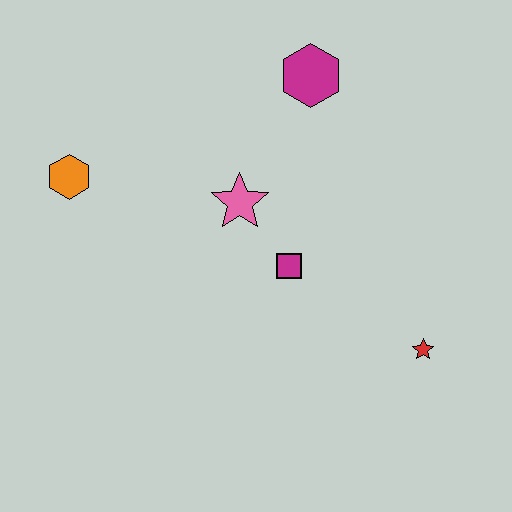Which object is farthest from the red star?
The orange hexagon is farthest from the red star.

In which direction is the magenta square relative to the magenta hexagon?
The magenta square is below the magenta hexagon.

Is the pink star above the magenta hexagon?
No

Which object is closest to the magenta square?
The pink star is closest to the magenta square.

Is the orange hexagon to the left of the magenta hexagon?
Yes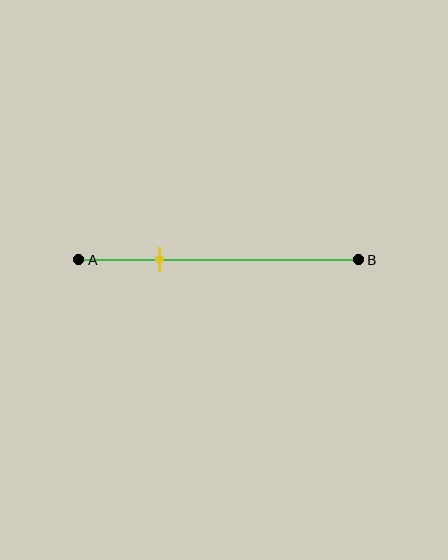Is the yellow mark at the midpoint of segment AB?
No, the mark is at about 30% from A, not at the 50% midpoint.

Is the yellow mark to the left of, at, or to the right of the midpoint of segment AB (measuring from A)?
The yellow mark is to the left of the midpoint of segment AB.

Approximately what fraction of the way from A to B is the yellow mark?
The yellow mark is approximately 30% of the way from A to B.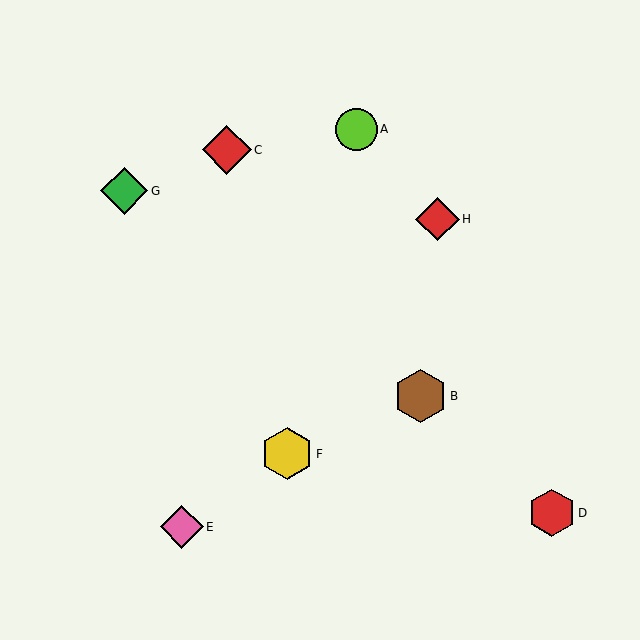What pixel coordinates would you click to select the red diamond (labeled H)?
Click at (438, 219) to select the red diamond H.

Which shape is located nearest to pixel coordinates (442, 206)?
The red diamond (labeled H) at (438, 219) is nearest to that location.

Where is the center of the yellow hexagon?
The center of the yellow hexagon is at (287, 454).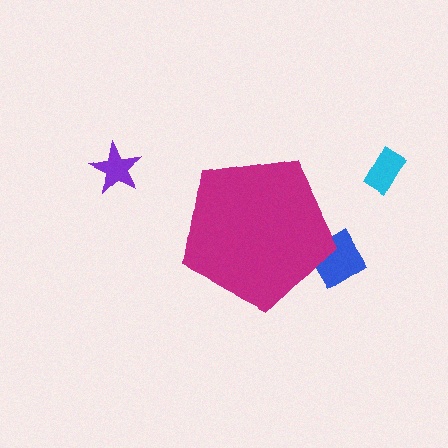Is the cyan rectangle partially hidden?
No, the cyan rectangle is fully visible.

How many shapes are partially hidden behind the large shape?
1 shape is partially hidden.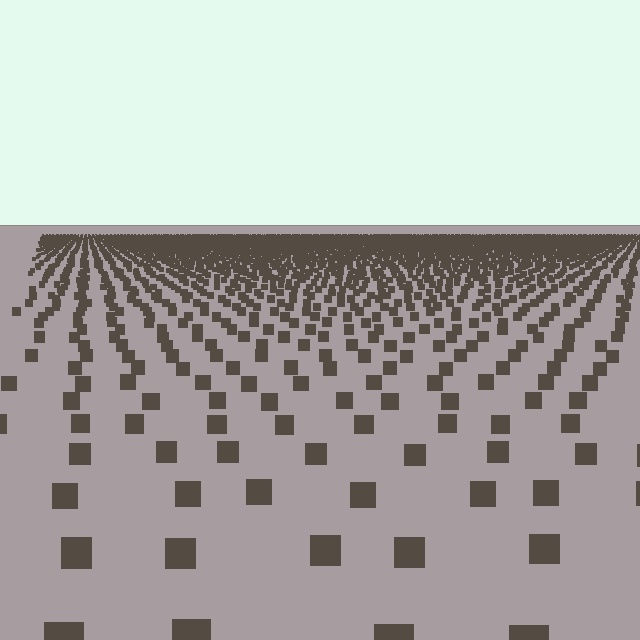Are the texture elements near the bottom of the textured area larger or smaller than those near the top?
Larger. Near the bottom, elements are closer to the viewer and appear at a bigger on-screen size.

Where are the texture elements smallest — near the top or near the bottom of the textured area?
Near the top.